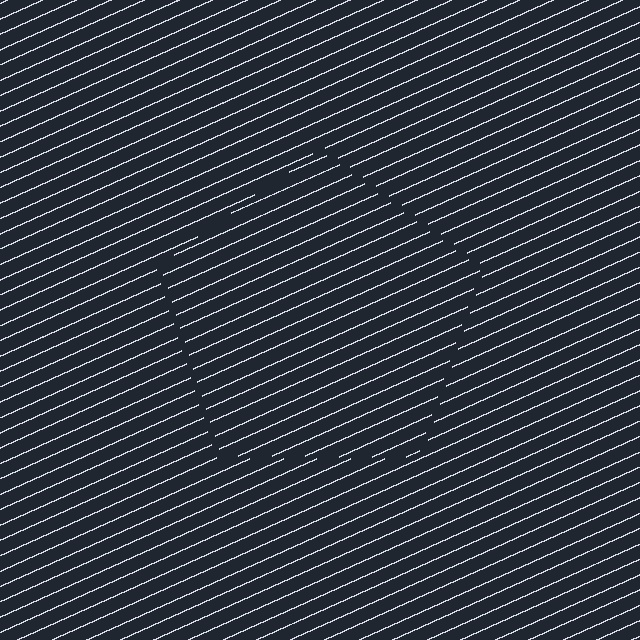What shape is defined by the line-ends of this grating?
An illusory pentagon. The interior of the shape contains the same grating, shifted by half a period — the contour is defined by the phase discontinuity where line-ends from the inner and outer gratings abut.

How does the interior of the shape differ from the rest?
The interior of the shape contains the same grating, shifted by half a period — the contour is defined by the phase discontinuity where line-ends from the inner and outer gratings abut.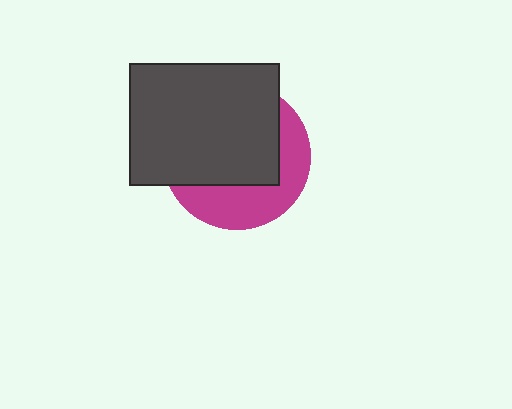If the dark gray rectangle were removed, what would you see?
You would see the complete magenta circle.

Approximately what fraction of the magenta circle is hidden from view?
Roughly 62% of the magenta circle is hidden behind the dark gray rectangle.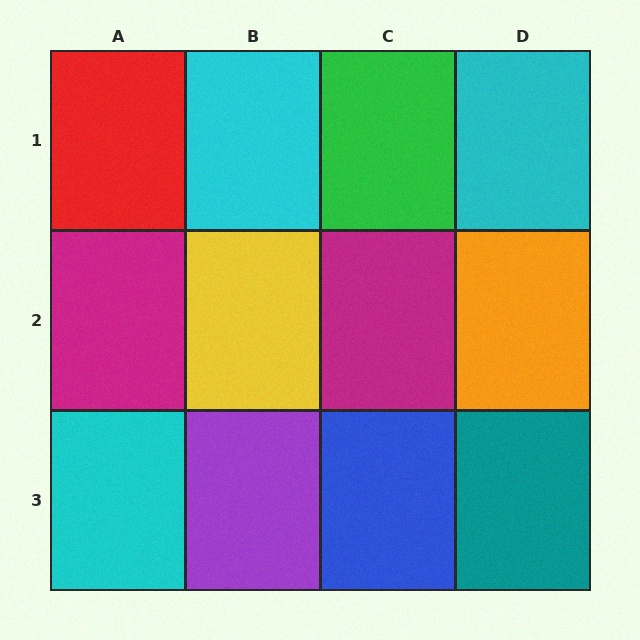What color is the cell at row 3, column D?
Teal.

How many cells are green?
1 cell is green.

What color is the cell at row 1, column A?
Red.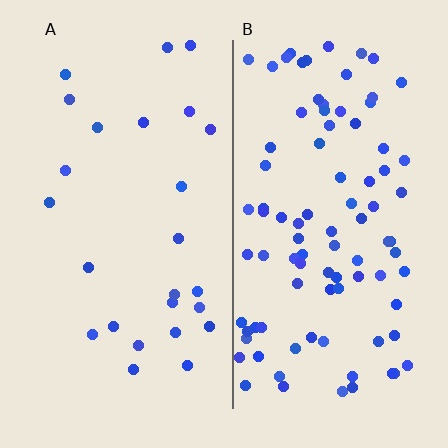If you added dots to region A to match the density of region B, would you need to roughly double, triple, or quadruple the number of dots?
Approximately quadruple.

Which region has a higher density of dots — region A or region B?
B (the right).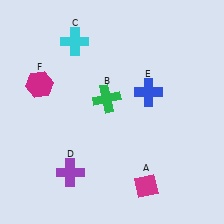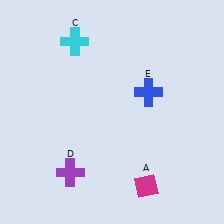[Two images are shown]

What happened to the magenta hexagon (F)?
The magenta hexagon (F) was removed in Image 2. It was in the top-left area of Image 1.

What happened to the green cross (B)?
The green cross (B) was removed in Image 2. It was in the top-left area of Image 1.